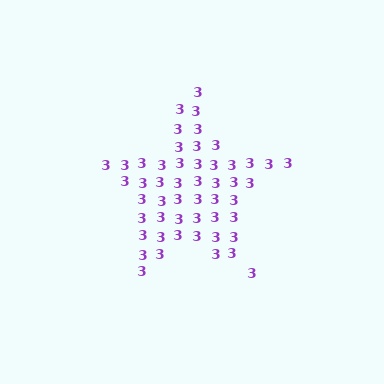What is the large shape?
The large shape is a star.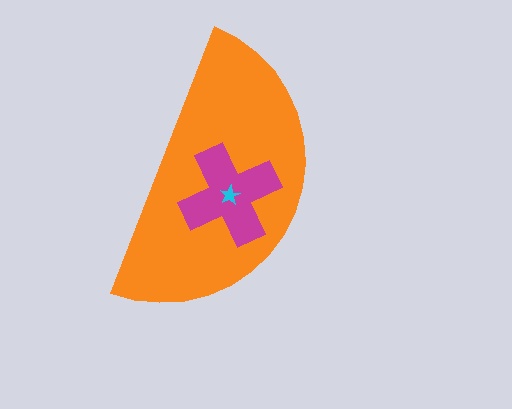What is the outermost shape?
The orange semicircle.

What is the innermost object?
The cyan star.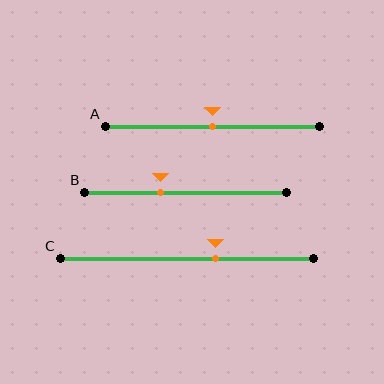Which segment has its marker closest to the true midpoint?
Segment A has its marker closest to the true midpoint.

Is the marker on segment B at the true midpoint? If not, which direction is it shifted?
No, the marker on segment B is shifted to the left by about 13% of the segment length.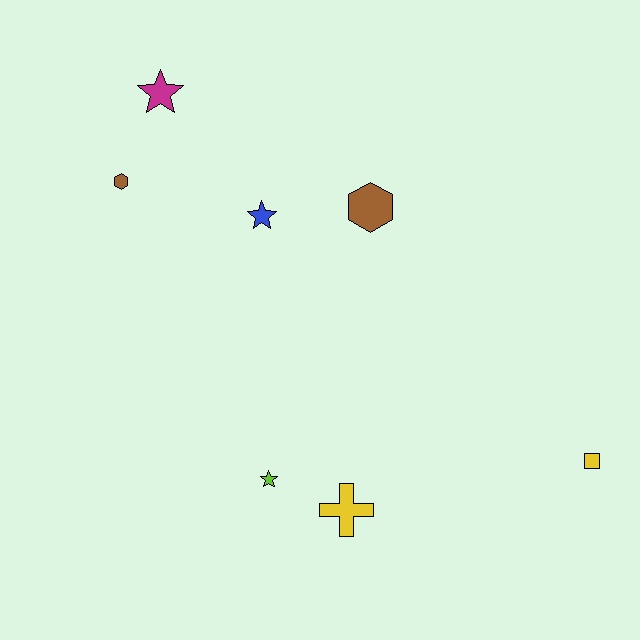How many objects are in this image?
There are 7 objects.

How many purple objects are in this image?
There are no purple objects.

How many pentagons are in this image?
There are no pentagons.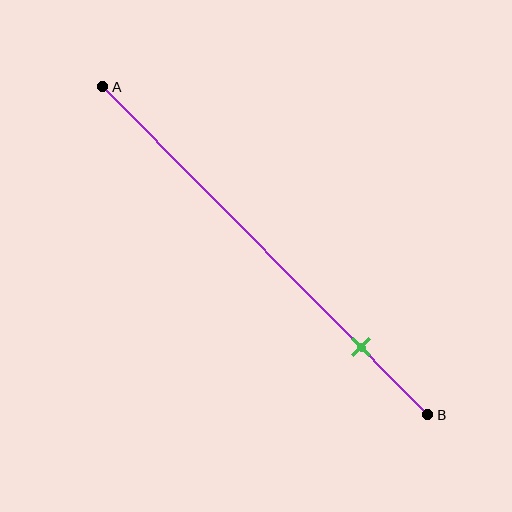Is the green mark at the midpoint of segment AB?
No, the mark is at about 80% from A, not at the 50% midpoint.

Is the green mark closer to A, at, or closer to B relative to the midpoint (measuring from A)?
The green mark is closer to point B than the midpoint of segment AB.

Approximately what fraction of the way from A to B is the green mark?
The green mark is approximately 80% of the way from A to B.